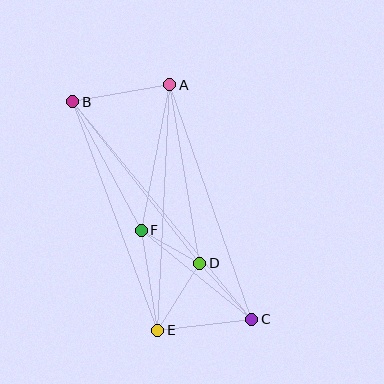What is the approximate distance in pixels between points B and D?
The distance between B and D is approximately 205 pixels.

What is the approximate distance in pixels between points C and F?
The distance between C and F is approximately 142 pixels.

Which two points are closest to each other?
Points D and F are closest to each other.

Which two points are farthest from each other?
Points B and C are farthest from each other.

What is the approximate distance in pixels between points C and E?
The distance between C and E is approximately 94 pixels.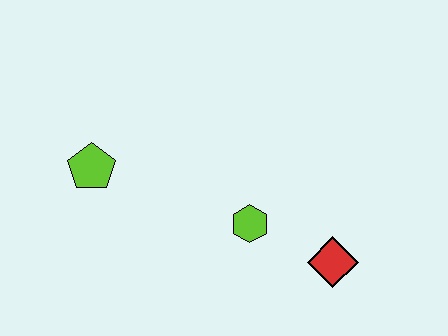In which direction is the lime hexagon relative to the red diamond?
The lime hexagon is to the left of the red diamond.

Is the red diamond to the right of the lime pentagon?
Yes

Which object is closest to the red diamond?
The lime hexagon is closest to the red diamond.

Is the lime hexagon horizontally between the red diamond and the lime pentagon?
Yes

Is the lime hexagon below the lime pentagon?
Yes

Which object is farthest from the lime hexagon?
The lime pentagon is farthest from the lime hexagon.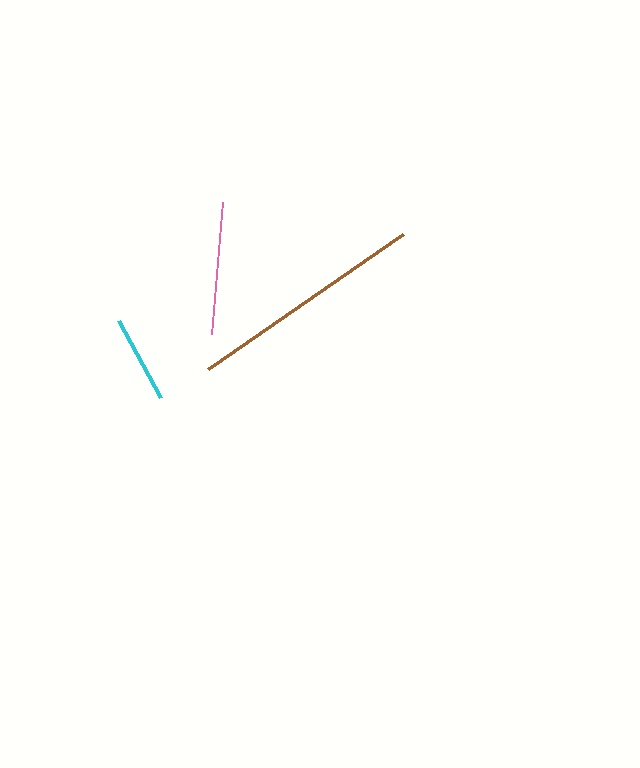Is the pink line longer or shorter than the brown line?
The brown line is longer than the pink line.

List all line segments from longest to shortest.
From longest to shortest: brown, pink, cyan.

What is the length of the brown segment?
The brown segment is approximately 237 pixels long.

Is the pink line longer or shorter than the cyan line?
The pink line is longer than the cyan line.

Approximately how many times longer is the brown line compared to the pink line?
The brown line is approximately 1.8 times the length of the pink line.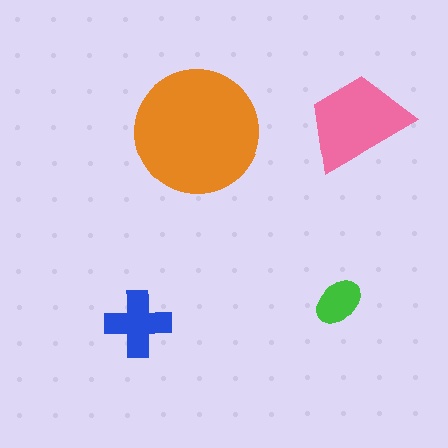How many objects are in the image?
There are 4 objects in the image.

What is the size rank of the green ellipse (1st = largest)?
4th.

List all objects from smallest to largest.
The green ellipse, the blue cross, the pink trapezoid, the orange circle.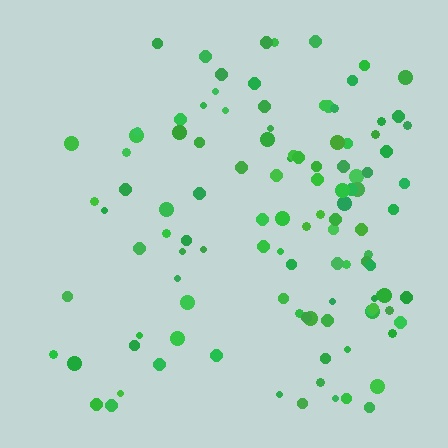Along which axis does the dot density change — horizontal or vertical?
Horizontal.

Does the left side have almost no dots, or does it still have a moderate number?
Still a moderate number, just noticeably fewer than the right.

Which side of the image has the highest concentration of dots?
The right.